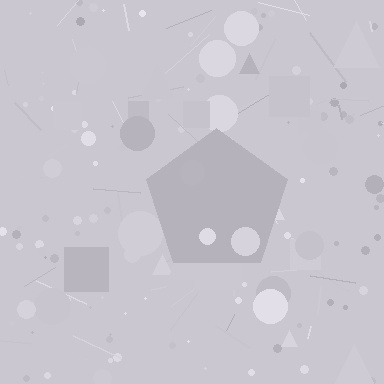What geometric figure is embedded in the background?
A pentagon is embedded in the background.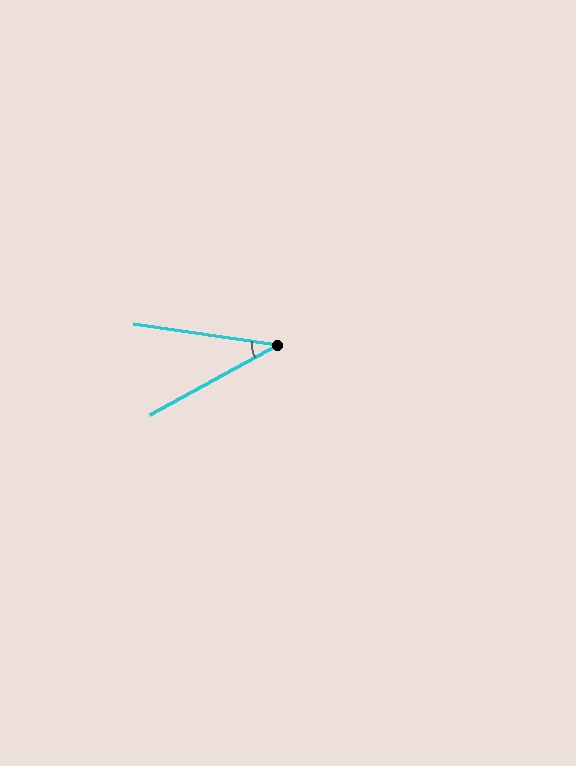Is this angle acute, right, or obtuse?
It is acute.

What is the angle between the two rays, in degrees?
Approximately 37 degrees.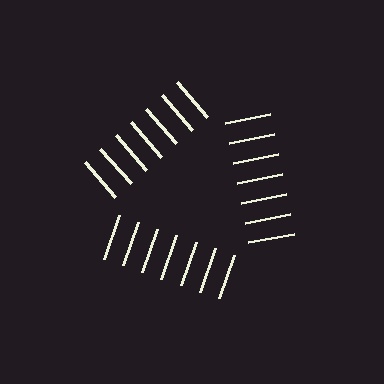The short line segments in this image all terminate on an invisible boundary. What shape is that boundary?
An illusory triangle — the line segments terminate on its edges but no continuous stroke is drawn.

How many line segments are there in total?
21 — 7 along each of the 3 edges.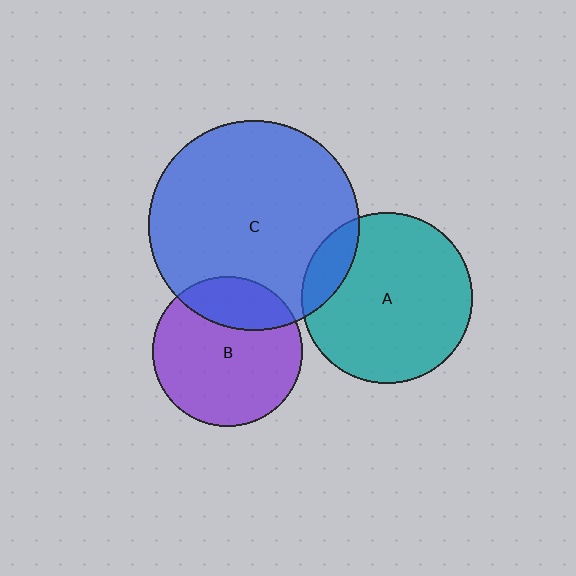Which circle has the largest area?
Circle C (blue).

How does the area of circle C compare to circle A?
Approximately 1.5 times.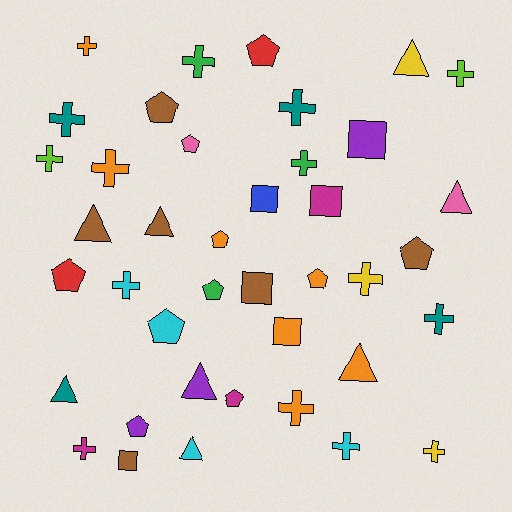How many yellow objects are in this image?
There are 3 yellow objects.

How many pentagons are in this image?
There are 11 pentagons.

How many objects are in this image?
There are 40 objects.